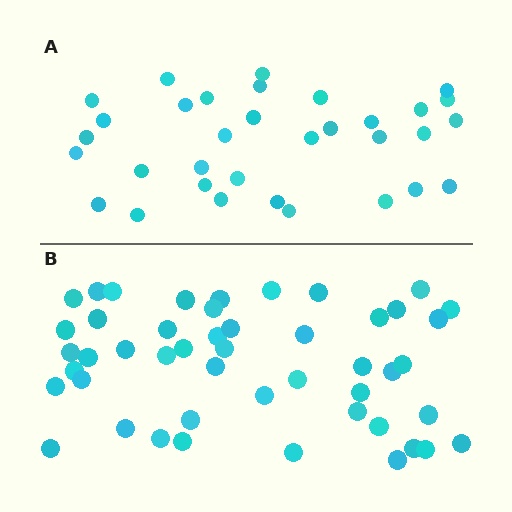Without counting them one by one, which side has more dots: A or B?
Region B (the bottom region) has more dots.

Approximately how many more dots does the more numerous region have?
Region B has approximately 15 more dots than region A.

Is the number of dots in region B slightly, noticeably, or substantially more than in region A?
Region B has substantially more. The ratio is roughly 1.5 to 1.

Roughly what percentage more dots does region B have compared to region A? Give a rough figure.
About 45% more.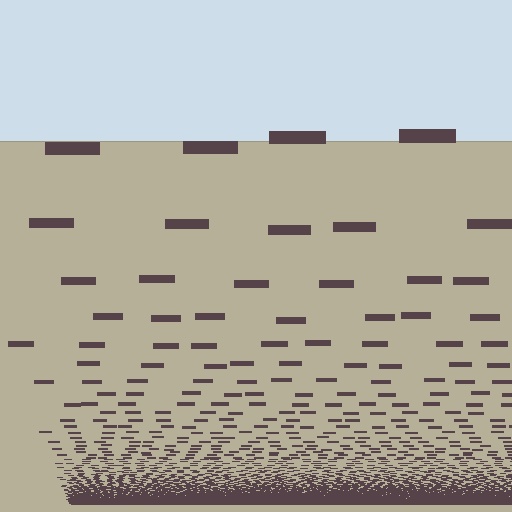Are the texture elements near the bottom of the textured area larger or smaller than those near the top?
Smaller. The gradient is inverted — elements near the bottom are smaller and denser.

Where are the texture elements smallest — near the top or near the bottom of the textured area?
Near the bottom.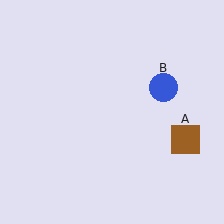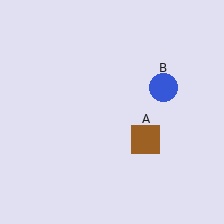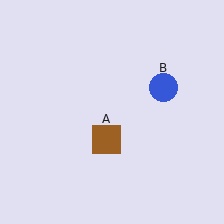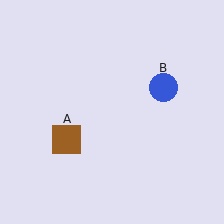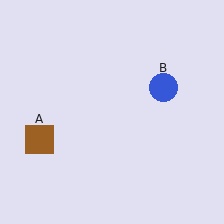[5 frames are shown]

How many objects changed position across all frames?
1 object changed position: brown square (object A).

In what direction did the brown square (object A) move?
The brown square (object A) moved left.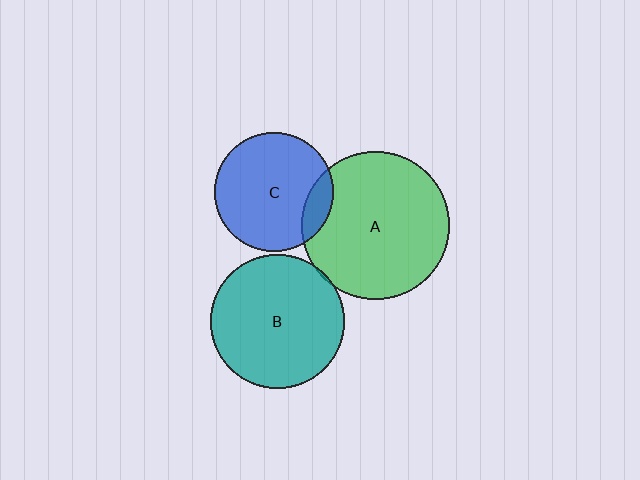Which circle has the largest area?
Circle A (green).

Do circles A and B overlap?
Yes.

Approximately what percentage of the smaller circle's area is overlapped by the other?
Approximately 5%.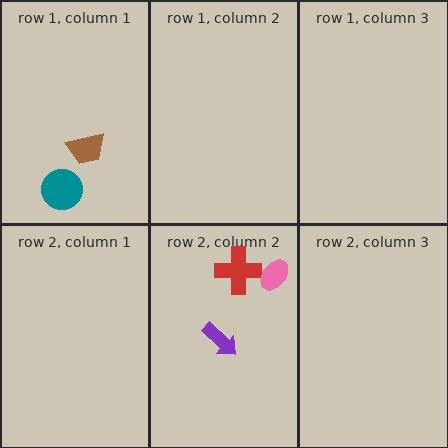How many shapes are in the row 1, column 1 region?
2.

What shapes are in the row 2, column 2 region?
The red cross, the pink ellipse, the purple arrow.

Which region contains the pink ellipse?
The row 2, column 2 region.